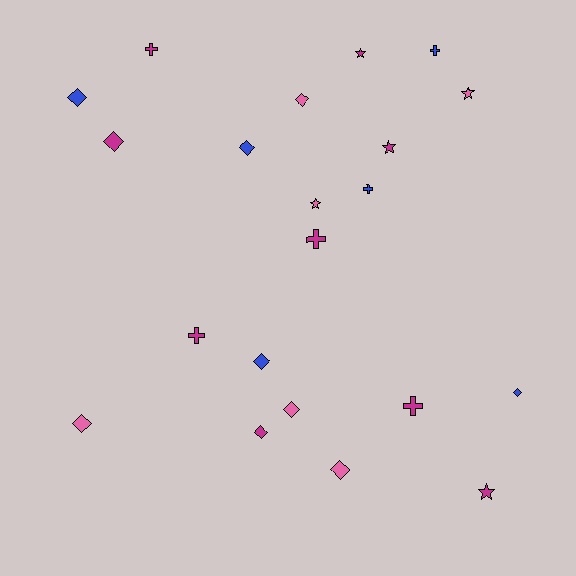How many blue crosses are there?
There are 2 blue crosses.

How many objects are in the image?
There are 21 objects.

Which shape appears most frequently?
Diamond, with 10 objects.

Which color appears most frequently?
Magenta, with 9 objects.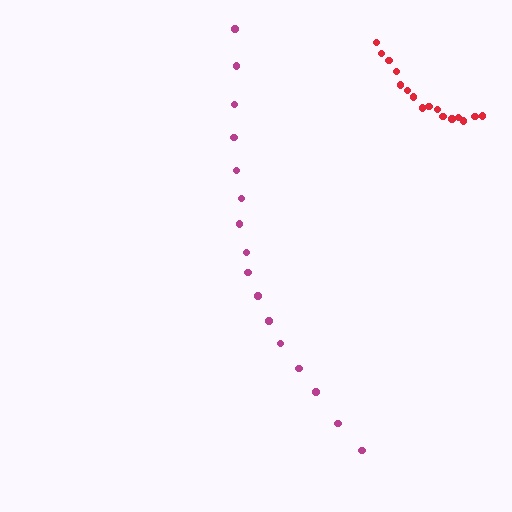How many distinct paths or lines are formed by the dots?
There are 2 distinct paths.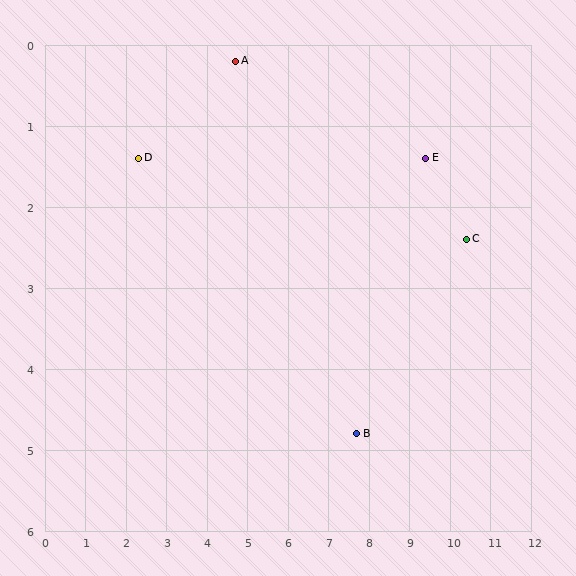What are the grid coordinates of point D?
Point D is at approximately (2.3, 1.4).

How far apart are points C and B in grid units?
Points C and B are about 3.6 grid units apart.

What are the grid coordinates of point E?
Point E is at approximately (9.4, 1.4).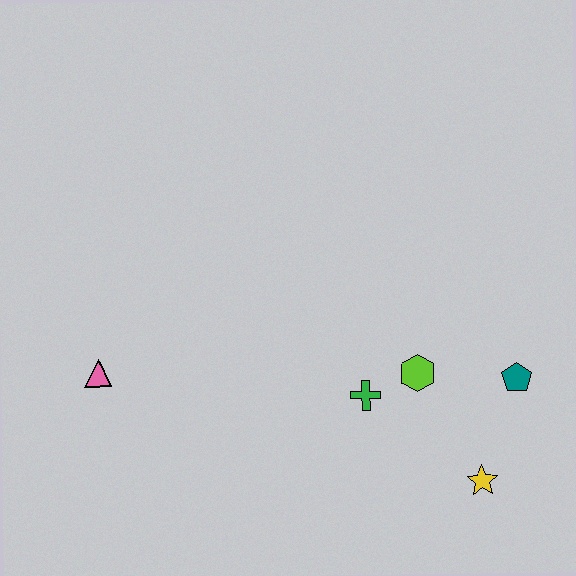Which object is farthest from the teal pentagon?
The pink triangle is farthest from the teal pentagon.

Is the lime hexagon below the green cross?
No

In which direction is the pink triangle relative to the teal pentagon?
The pink triangle is to the left of the teal pentagon.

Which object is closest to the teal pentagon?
The lime hexagon is closest to the teal pentagon.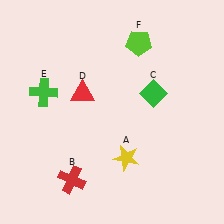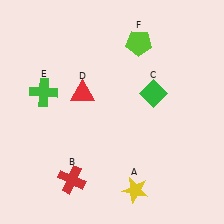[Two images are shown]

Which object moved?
The yellow star (A) moved down.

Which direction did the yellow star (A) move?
The yellow star (A) moved down.